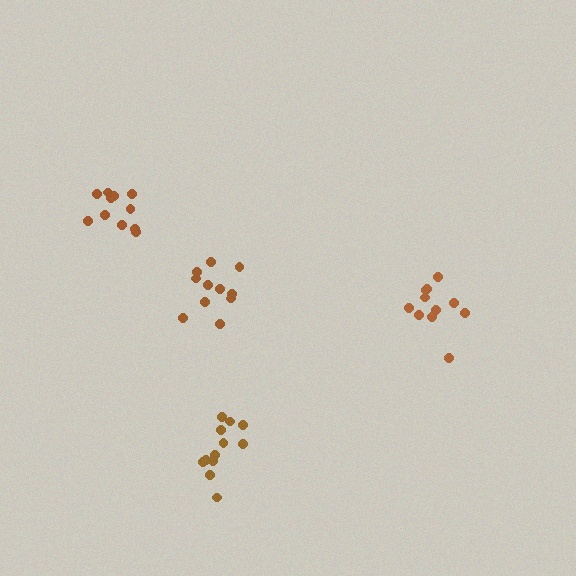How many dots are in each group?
Group 1: 11 dots, Group 2: 11 dots, Group 3: 11 dots, Group 4: 12 dots (45 total).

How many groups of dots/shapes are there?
There are 4 groups.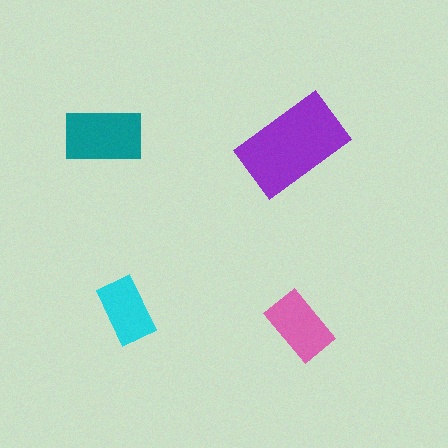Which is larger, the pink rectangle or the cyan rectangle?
The pink one.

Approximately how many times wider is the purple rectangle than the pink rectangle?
About 1.5 times wider.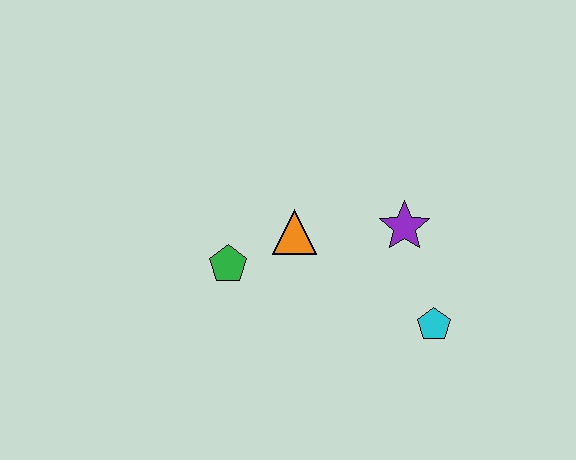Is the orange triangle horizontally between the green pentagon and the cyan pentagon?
Yes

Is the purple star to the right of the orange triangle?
Yes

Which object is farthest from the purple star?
The green pentagon is farthest from the purple star.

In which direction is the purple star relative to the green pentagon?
The purple star is to the right of the green pentagon.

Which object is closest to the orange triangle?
The green pentagon is closest to the orange triangle.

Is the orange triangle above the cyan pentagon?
Yes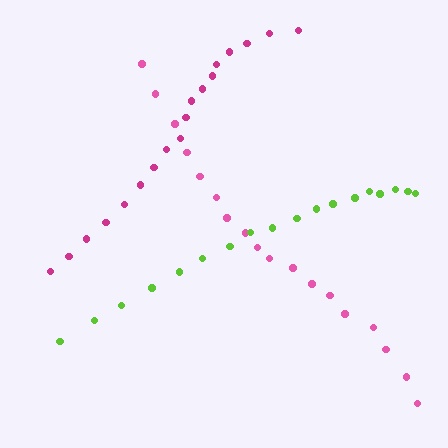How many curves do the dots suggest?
There are 3 distinct paths.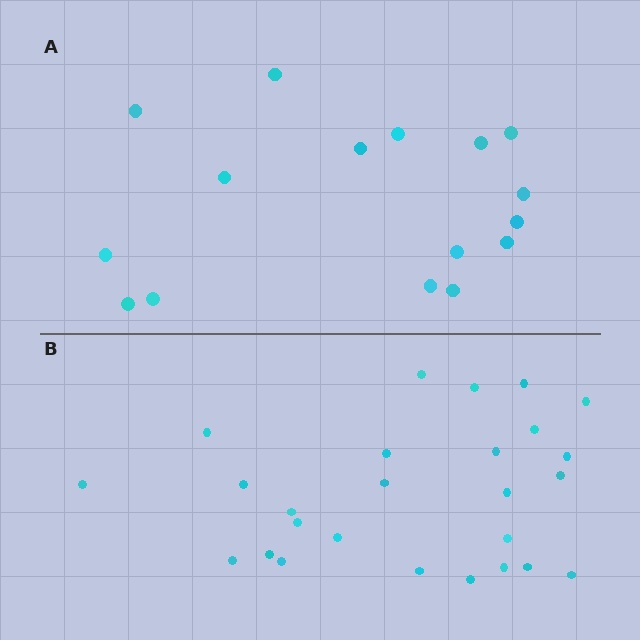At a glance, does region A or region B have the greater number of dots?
Region B (the bottom region) has more dots.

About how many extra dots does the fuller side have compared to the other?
Region B has roughly 10 or so more dots than region A.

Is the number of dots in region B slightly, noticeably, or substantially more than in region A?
Region B has substantially more. The ratio is roughly 1.6 to 1.